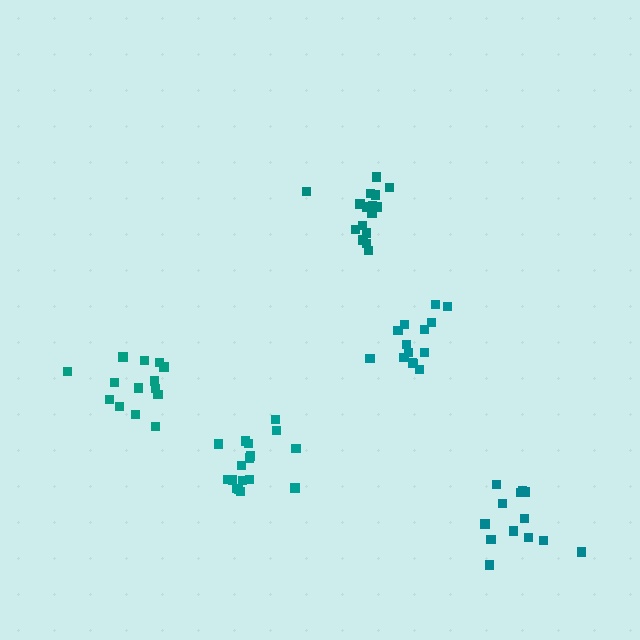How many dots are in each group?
Group 1: 14 dots, Group 2: 13 dots, Group 3: 14 dots, Group 4: 17 dots, Group 5: 16 dots (74 total).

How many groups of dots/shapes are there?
There are 5 groups.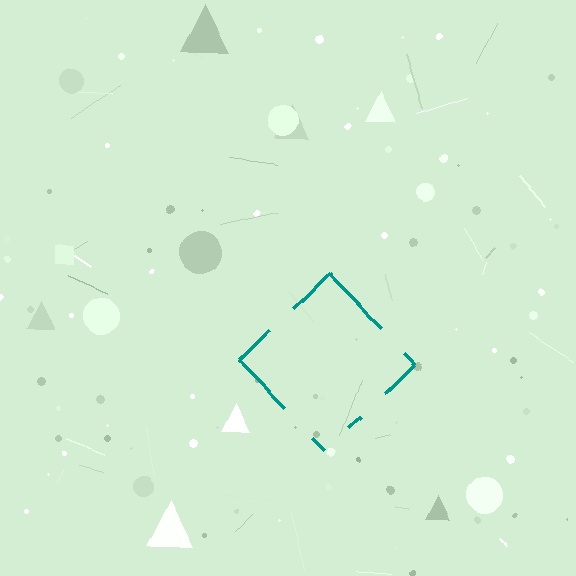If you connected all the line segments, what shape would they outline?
They would outline a diamond.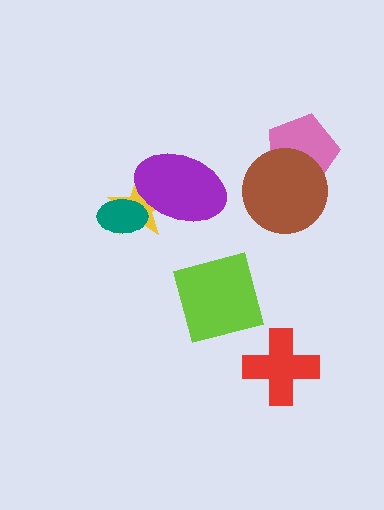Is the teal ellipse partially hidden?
Yes, it is partially covered by another shape.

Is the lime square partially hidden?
No, no other shape covers it.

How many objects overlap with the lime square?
0 objects overlap with the lime square.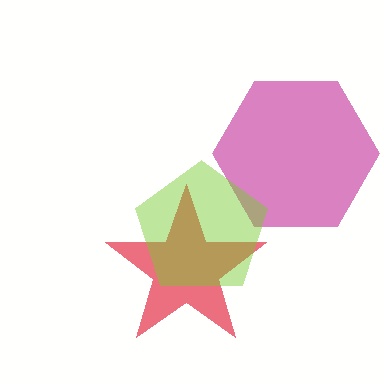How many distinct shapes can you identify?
There are 3 distinct shapes: a red star, a magenta hexagon, a lime pentagon.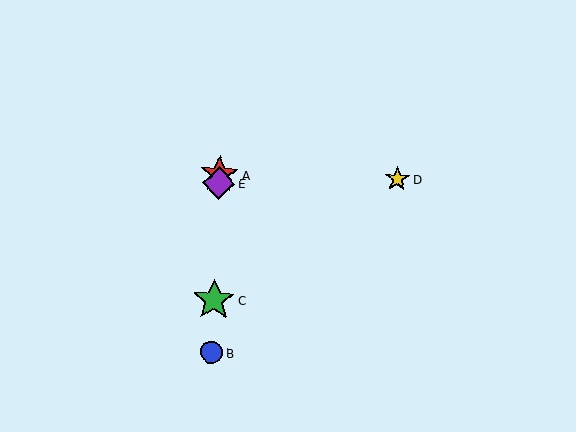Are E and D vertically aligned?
No, E is at x≈219 and D is at x≈397.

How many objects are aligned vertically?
4 objects (A, B, C, E) are aligned vertically.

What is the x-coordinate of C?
Object C is at x≈214.